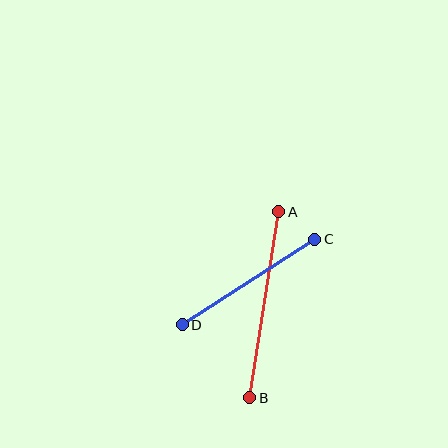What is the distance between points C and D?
The distance is approximately 158 pixels.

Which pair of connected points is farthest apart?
Points A and B are farthest apart.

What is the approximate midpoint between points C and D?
The midpoint is at approximately (249, 282) pixels.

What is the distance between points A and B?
The distance is approximately 188 pixels.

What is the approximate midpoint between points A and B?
The midpoint is at approximately (264, 305) pixels.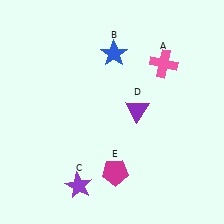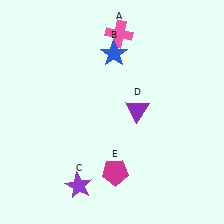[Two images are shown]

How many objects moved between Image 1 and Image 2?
1 object moved between the two images.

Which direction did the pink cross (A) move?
The pink cross (A) moved left.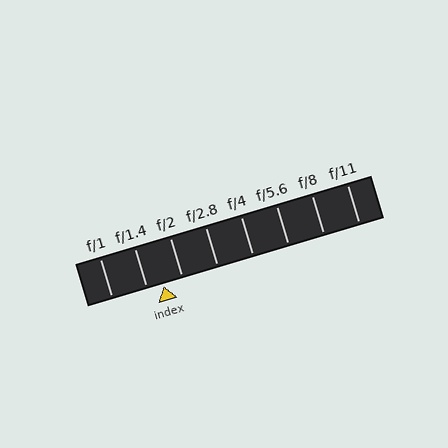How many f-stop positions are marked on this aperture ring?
There are 8 f-stop positions marked.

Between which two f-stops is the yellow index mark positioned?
The index mark is between f/1.4 and f/2.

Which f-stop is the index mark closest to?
The index mark is closest to f/1.4.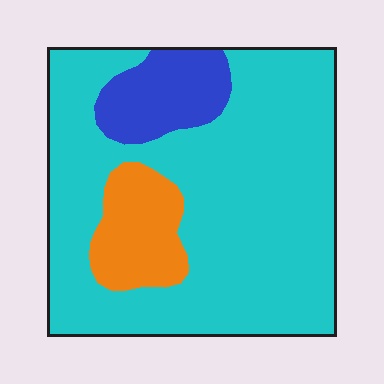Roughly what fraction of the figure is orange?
Orange takes up about one eighth (1/8) of the figure.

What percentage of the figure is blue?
Blue covers roughly 10% of the figure.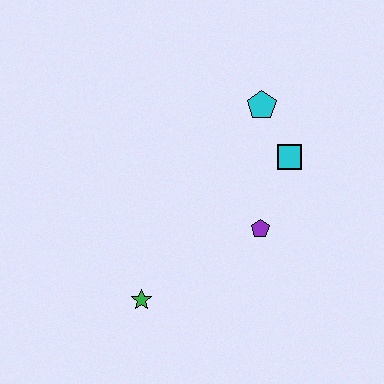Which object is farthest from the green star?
The cyan pentagon is farthest from the green star.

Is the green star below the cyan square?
Yes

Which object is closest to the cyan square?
The cyan pentagon is closest to the cyan square.